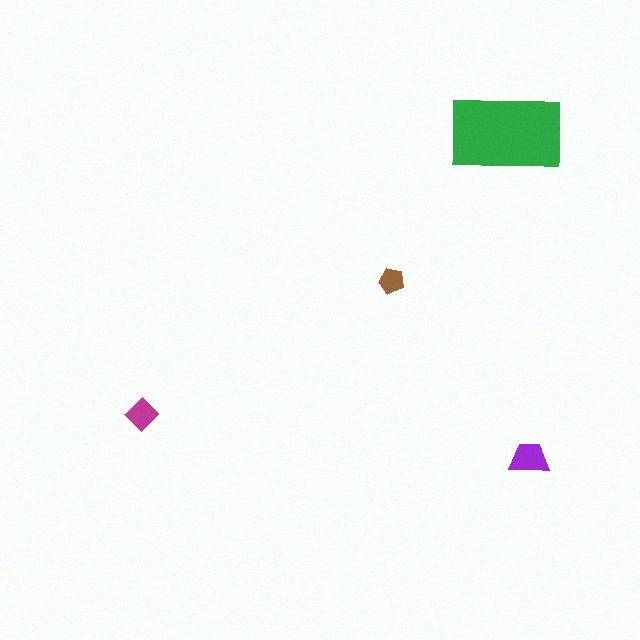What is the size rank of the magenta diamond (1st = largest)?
3rd.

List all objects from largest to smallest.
The green rectangle, the purple trapezoid, the magenta diamond, the brown pentagon.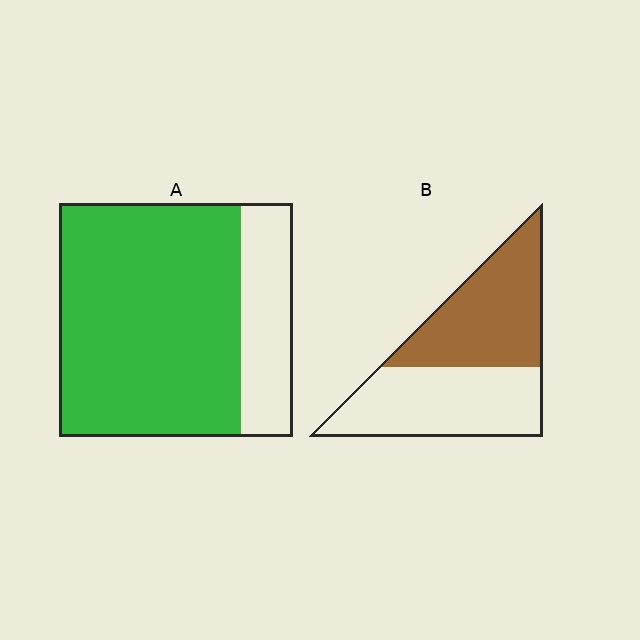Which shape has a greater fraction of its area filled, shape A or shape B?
Shape A.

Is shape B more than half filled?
Roughly half.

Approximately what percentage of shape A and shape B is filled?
A is approximately 80% and B is approximately 50%.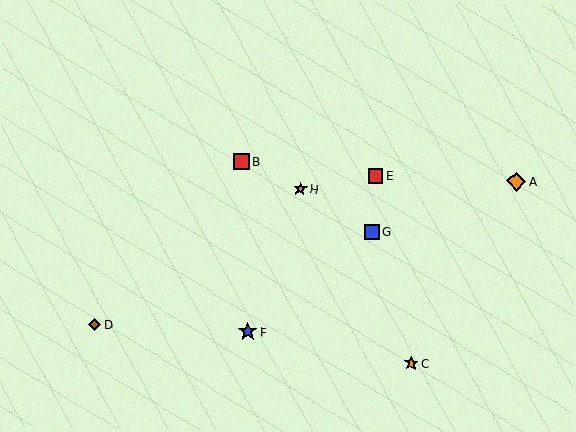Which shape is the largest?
The orange diamond (labeled A) is the largest.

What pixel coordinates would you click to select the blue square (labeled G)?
Click at (372, 232) to select the blue square G.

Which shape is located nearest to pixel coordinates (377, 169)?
The red square (labeled E) at (375, 176) is nearest to that location.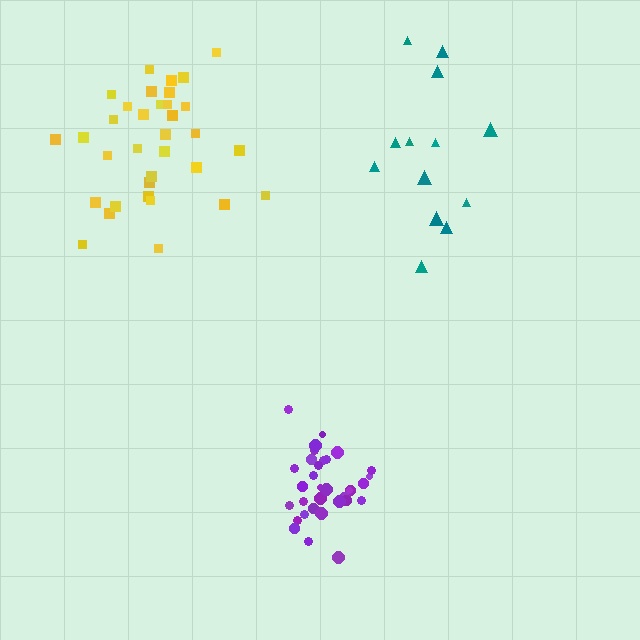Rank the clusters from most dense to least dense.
purple, yellow, teal.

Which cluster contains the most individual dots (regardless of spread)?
Yellow (34).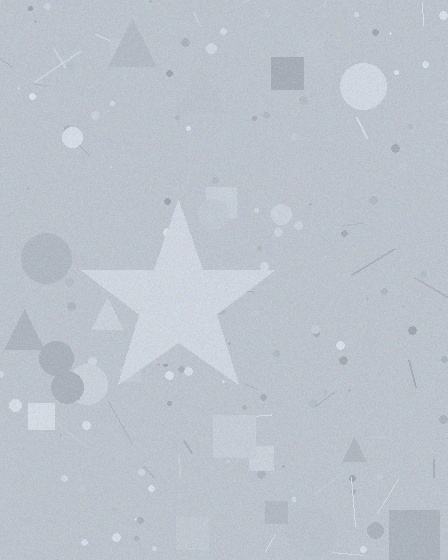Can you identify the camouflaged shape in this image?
The camouflaged shape is a star.